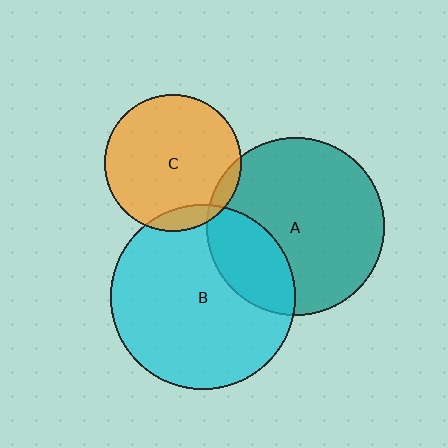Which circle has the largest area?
Circle B (cyan).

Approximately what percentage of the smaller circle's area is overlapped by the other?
Approximately 25%.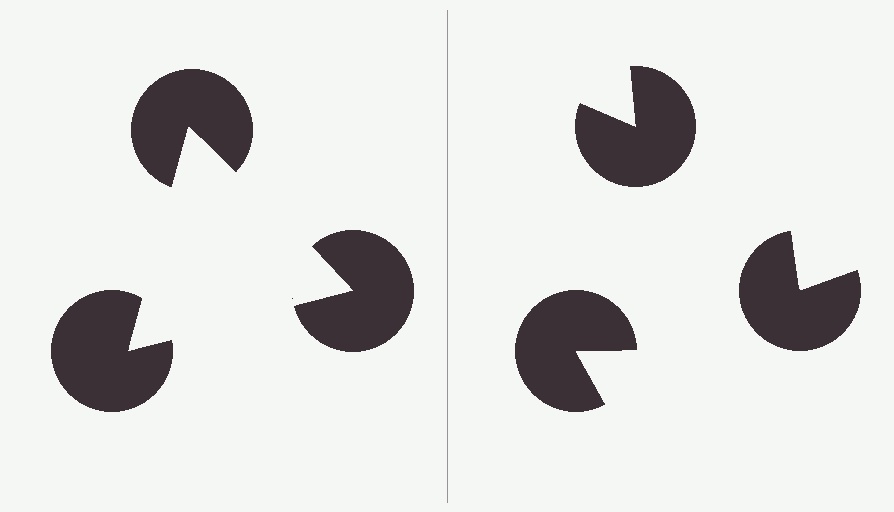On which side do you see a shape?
An illusory triangle appears on the left side. On the right side the wedge cuts are rotated, so no coherent shape forms.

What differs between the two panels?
The pac-man discs are positioned identically on both sides; only the wedge orientations differ. On the left they align to a triangle; on the right they are misaligned.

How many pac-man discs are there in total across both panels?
6 — 3 on each side.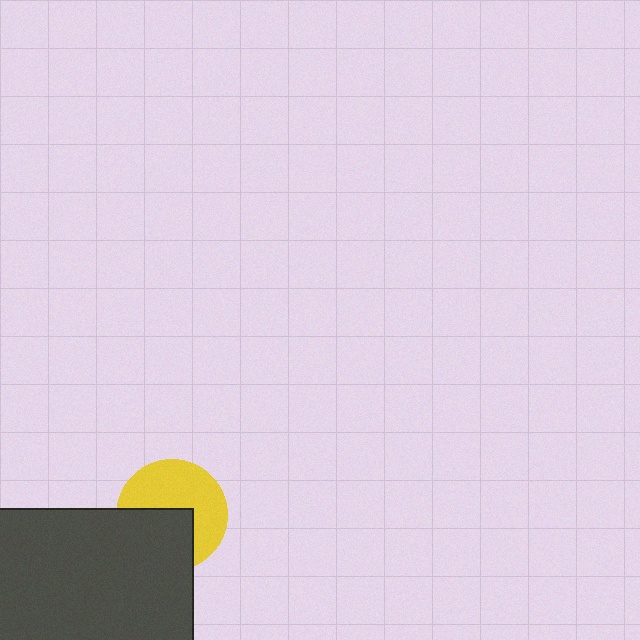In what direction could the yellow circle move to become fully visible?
The yellow circle could move toward the upper-right. That would shift it out from behind the dark gray rectangle entirely.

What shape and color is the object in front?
The object in front is a dark gray rectangle.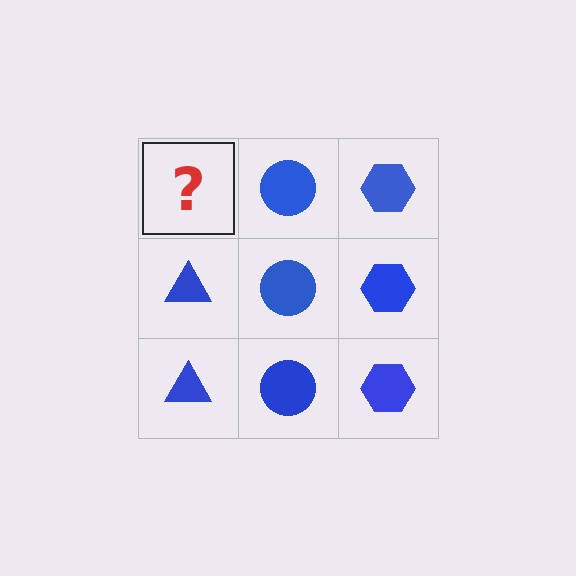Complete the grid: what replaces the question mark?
The question mark should be replaced with a blue triangle.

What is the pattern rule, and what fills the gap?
The rule is that each column has a consistent shape. The gap should be filled with a blue triangle.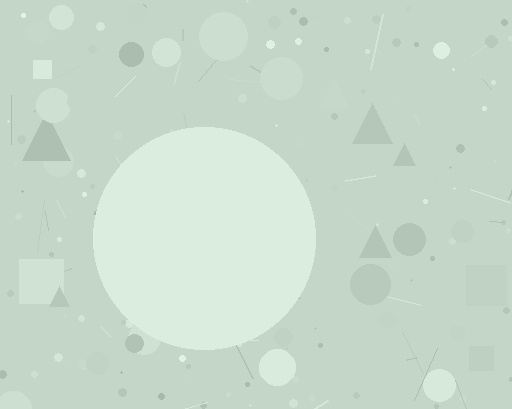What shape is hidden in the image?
A circle is hidden in the image.